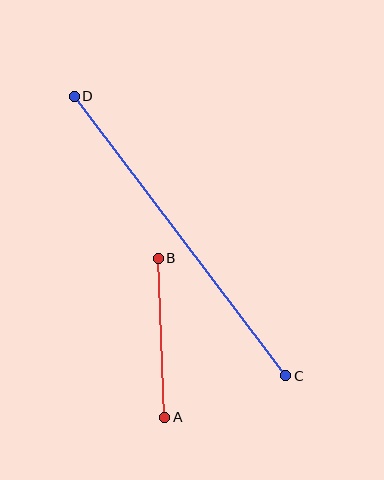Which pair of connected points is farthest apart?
Points C and D are farthest apart.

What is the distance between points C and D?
The distance is approximately 351 pixels.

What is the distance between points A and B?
The distance is approximately 159 pixels.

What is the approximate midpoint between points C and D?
The midpoint is at approximately (180, 236) pixels.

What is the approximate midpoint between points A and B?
The midpoint is at approximately (161, 338) pixels.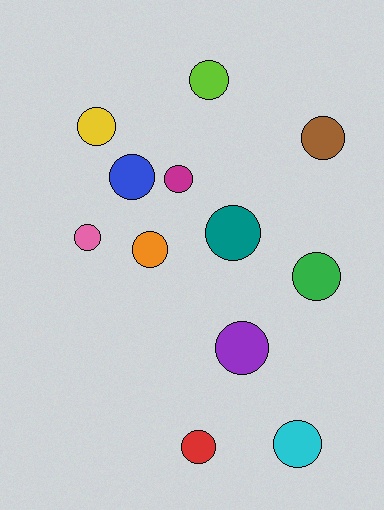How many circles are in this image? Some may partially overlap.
There are 12 circles.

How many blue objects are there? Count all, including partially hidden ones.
There is 1 blue object.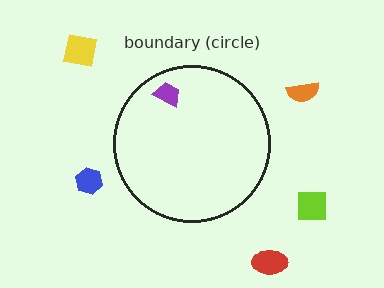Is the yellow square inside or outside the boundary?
Outside.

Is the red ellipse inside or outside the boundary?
Outside.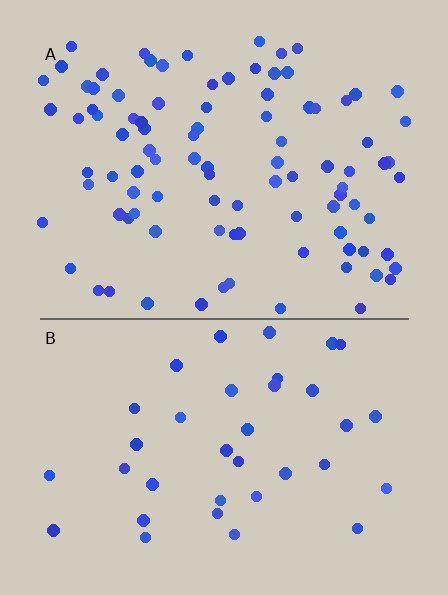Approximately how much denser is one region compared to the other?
Approximately 2.6× — region A over region B.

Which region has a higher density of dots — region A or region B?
A (the top).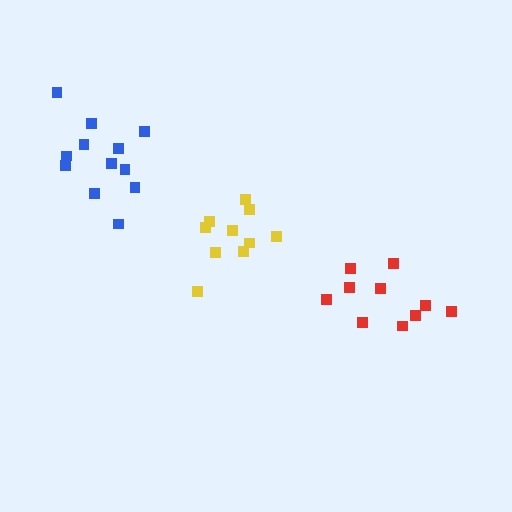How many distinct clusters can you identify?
There are 3 distinct clusters.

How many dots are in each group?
Group 1: 12 dots, Group 2: 10 dots, Group 3: 10 dots (32 total).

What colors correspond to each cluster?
The clusters are colored: blue, red, yellow.